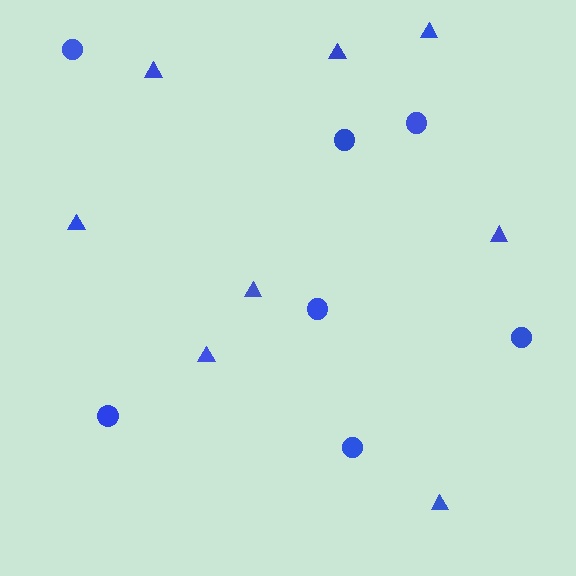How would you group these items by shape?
There are 2 groups: one group of circles (7) and one group of triangles (8).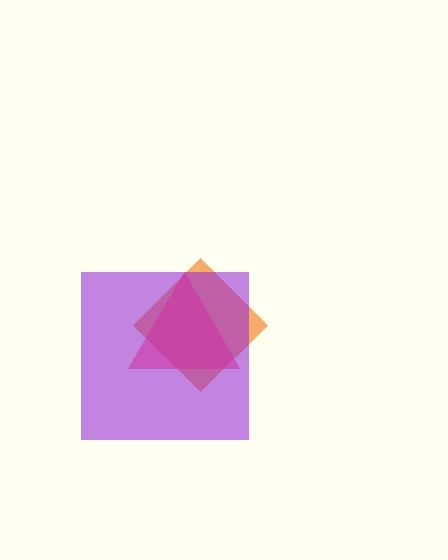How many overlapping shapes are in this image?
There are 3 overlapping shapes in the image.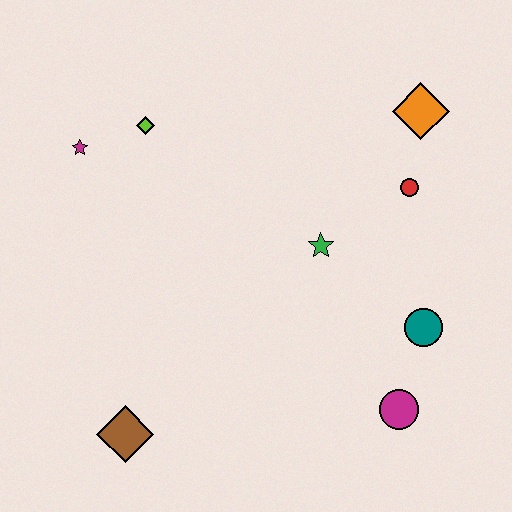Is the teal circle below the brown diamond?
No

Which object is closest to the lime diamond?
The magenta star is closest to the lime diamond.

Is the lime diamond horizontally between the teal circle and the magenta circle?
No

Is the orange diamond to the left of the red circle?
No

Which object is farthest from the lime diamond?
The magenta circle is farthest from the lime diamond.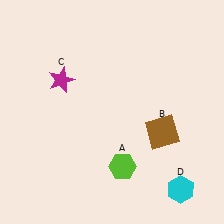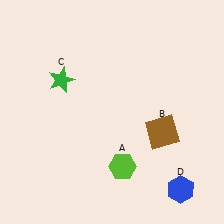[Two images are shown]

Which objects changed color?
C changed from magenta to green. D changed from cyan to blue.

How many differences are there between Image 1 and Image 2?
There are 2 differences between the two images.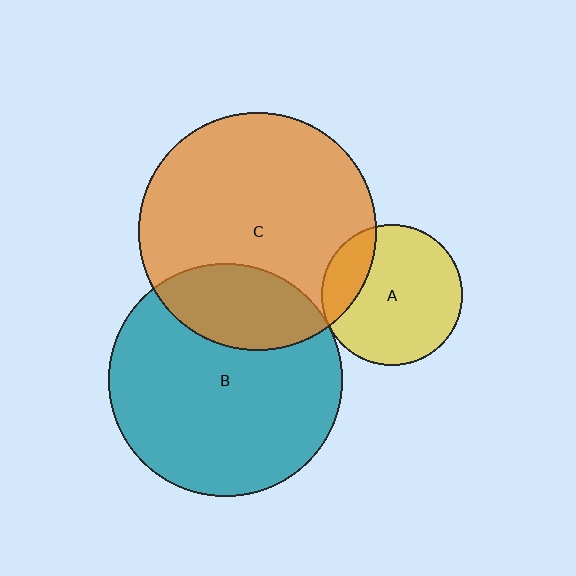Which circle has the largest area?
Circle C (orange).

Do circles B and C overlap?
Yes.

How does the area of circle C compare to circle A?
Approximately 2.9 times.